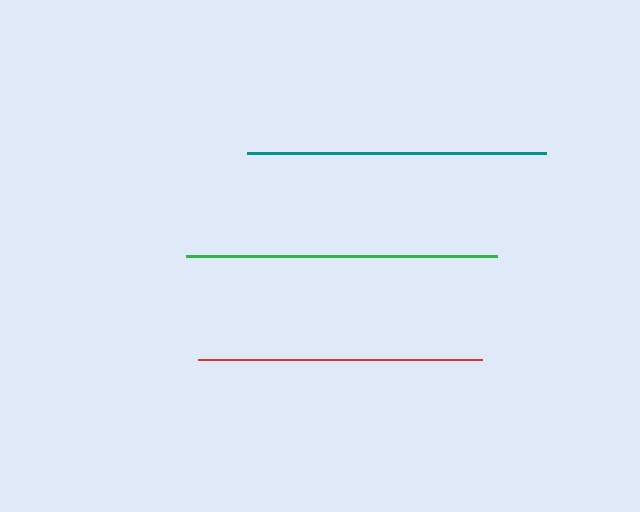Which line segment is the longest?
The green line is the longest at approximately 311 pixels.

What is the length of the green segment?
The green segment is approximately 311 pixels long.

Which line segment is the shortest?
The red line is the shortest at approximately 284 pixels.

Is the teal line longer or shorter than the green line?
The green line is longer than the teal line.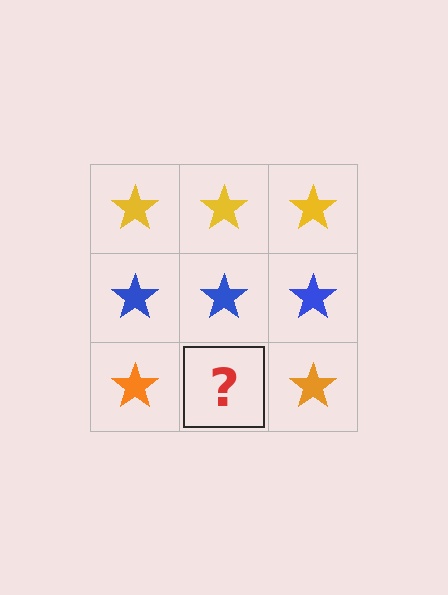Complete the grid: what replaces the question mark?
The question mark should be replaced with an orange star.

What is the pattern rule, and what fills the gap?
The rule is that each row has a consistent color. The gap should be filled with an orange star.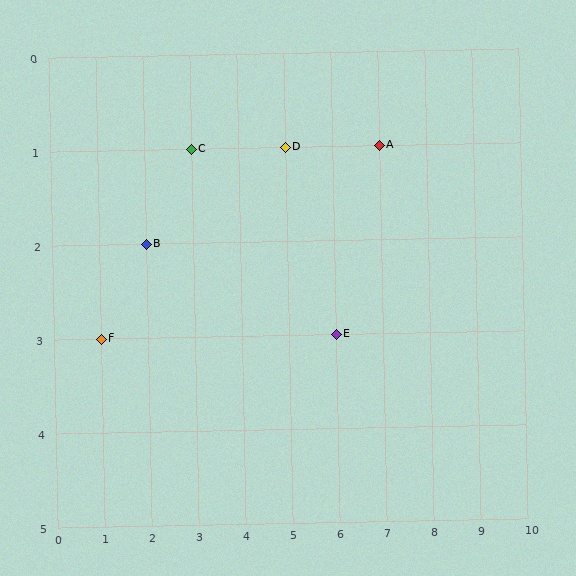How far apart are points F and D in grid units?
Points F and D are 4 columns and 2 rows apart (about 4.5 grid units diagonally).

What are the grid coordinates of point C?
Point C is at grid coordinates (3, 1).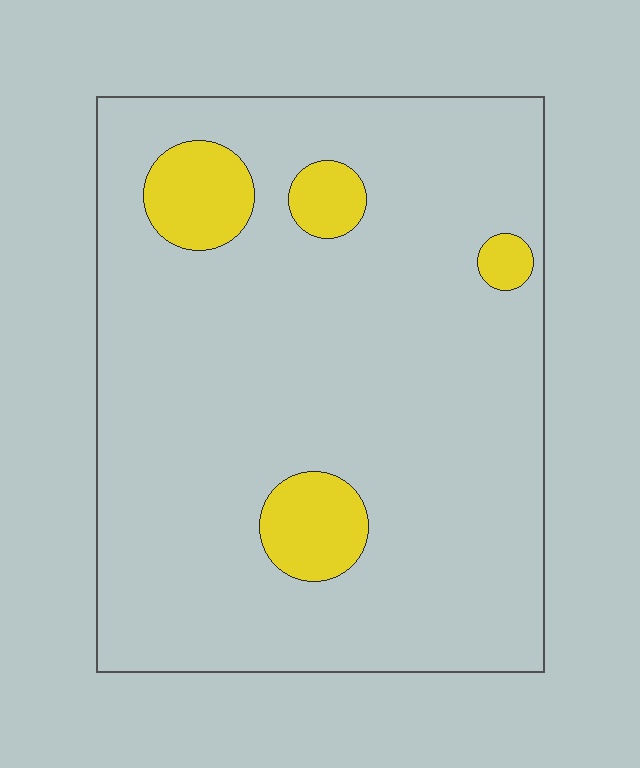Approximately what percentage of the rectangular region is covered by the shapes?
Approximately 10%.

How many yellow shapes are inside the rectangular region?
4.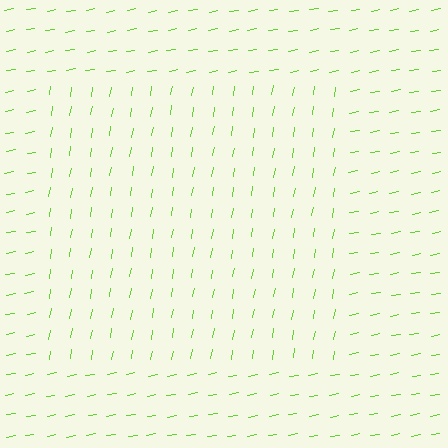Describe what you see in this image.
The image is filled with small lime line segments. A rectangle region in the image has lines oriented differently from the surrounding lines, creating a visible texture boundary.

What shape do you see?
I see a rectangle.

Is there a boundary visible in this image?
Yes, there is a texture boundary formed by a change in line orientation.